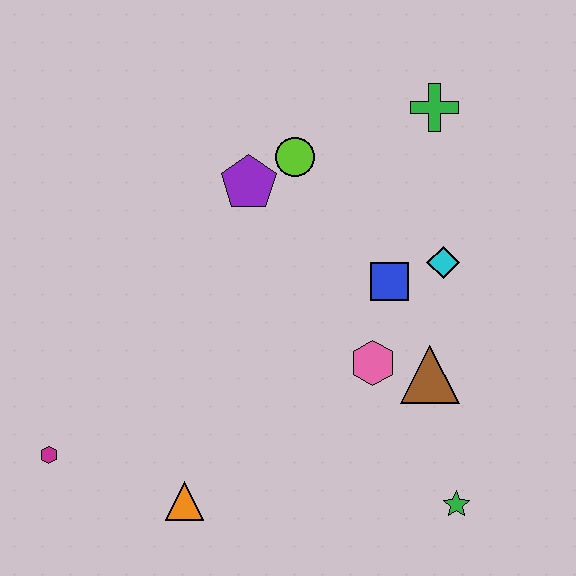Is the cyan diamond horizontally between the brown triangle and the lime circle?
No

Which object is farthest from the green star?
The magenta hexagon is farthest from the green star.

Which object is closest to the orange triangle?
The magenta hexagon is closest to the orange triangle.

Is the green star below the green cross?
Yes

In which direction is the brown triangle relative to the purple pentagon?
The brown triangle is below the purple pentagon.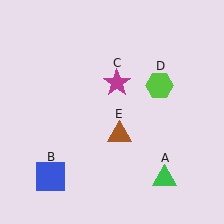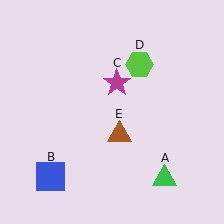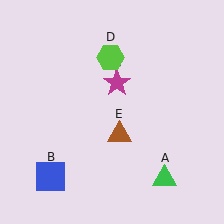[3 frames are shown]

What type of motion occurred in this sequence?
The lime hexagon (object D) rotated counterclockwise around the center of the scene.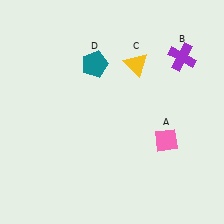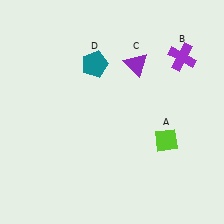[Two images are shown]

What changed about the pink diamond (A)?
In Image 1, A is pink. In Image 2, it changed to lime.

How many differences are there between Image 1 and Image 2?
There are 2 differences between the two images.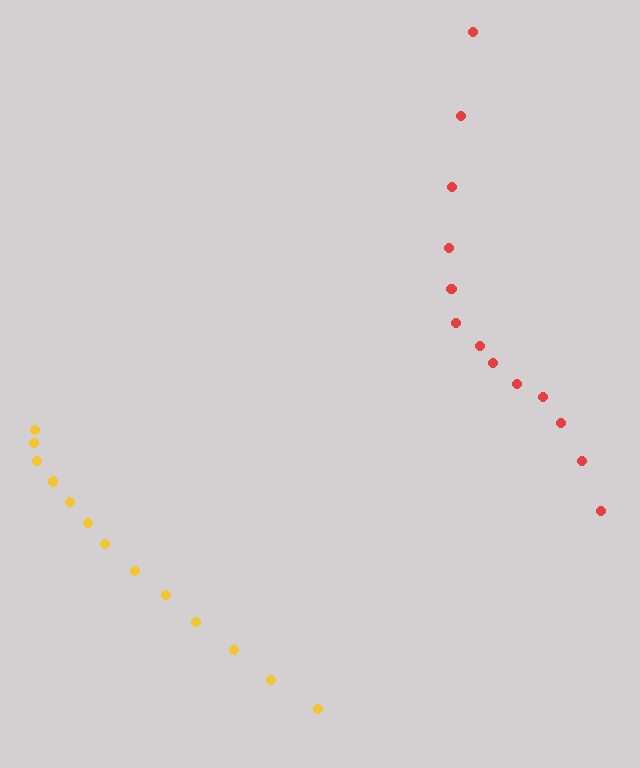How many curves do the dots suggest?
There are 2 distinct paths.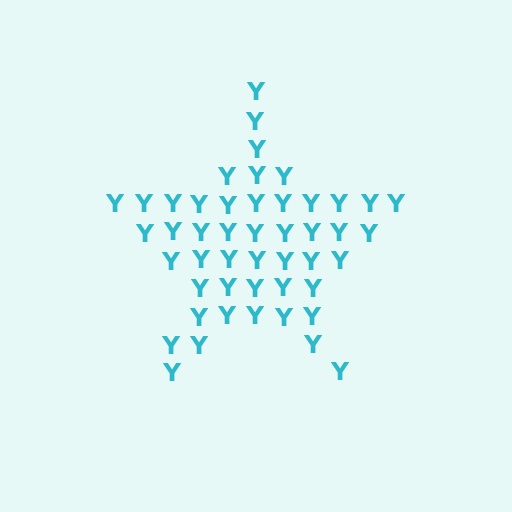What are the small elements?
The small elements are letter Y's.